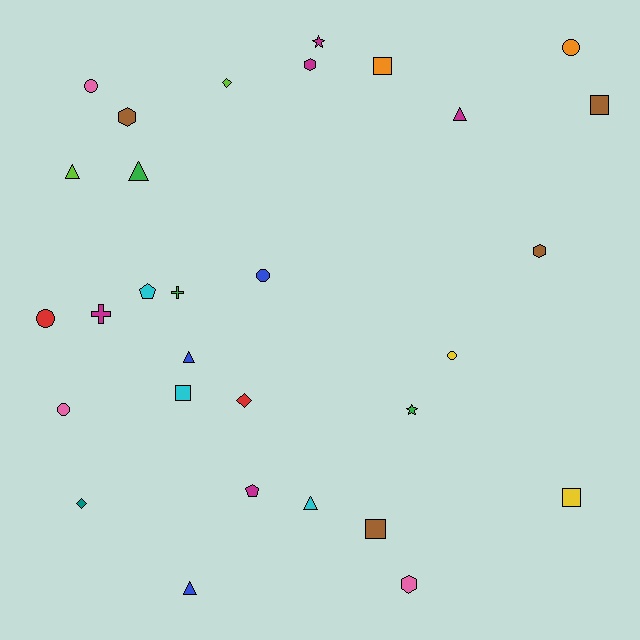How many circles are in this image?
There are 6 circles.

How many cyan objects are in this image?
There are 3 cyan objects.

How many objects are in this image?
There are 30 objects.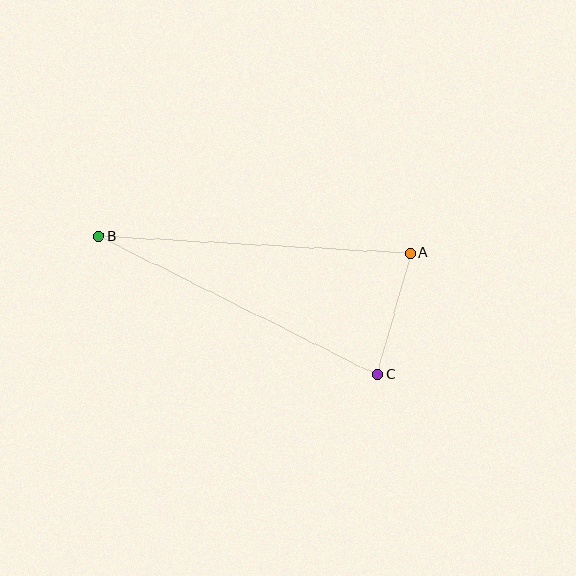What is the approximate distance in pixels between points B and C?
The distance between B and C is approximately 311 pixels.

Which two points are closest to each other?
Points A and C are closest to each other.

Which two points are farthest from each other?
Points A and B are farthest from each other.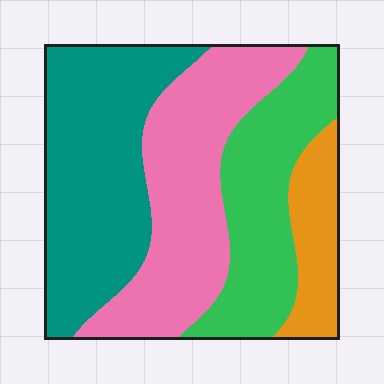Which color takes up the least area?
Orange, at roughly 10%.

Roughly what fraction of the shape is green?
Green covers about 25% of the shape.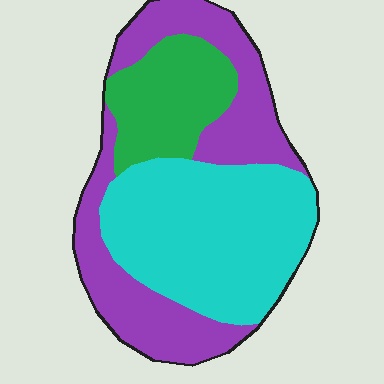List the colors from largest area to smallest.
From largest to smallest: cyan, purple, green.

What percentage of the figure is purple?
Purple takes up between a third and a half of the figure.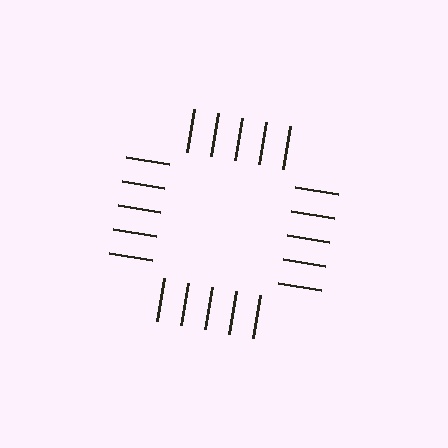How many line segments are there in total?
20 — 5 along each of the 4 edges.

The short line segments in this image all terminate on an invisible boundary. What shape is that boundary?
An illusory square — the line segments terminate on its edges but no continuous stroke is drawn.